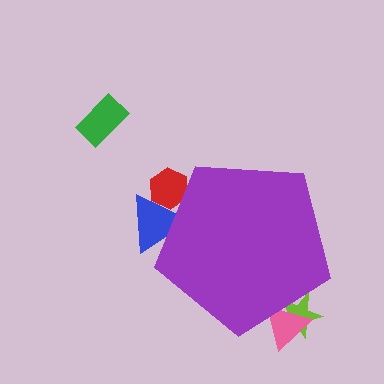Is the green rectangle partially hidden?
No, the green rectangle is fully visible.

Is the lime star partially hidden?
Yes, the lime star is partially hidden behind the purple pentagon.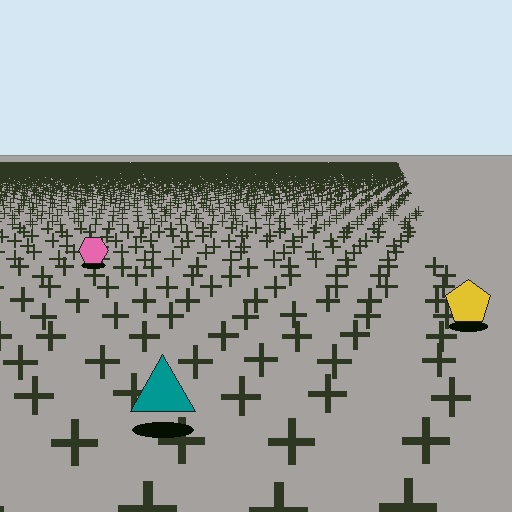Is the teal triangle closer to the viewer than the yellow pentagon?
Yes. The teal triangle is closer — you can tell from the texture gradient: the ground texture is coarser near it.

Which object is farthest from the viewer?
The pink hexagon is farthest from the viewer. It appears smaller and the ground texture around it is denser.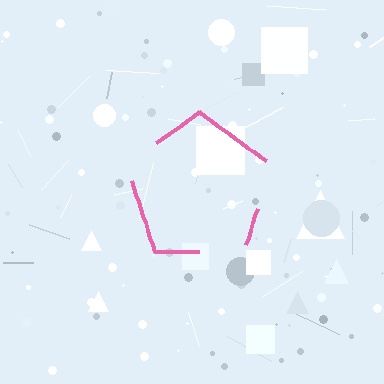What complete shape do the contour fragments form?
The contour fragments form a pentagon.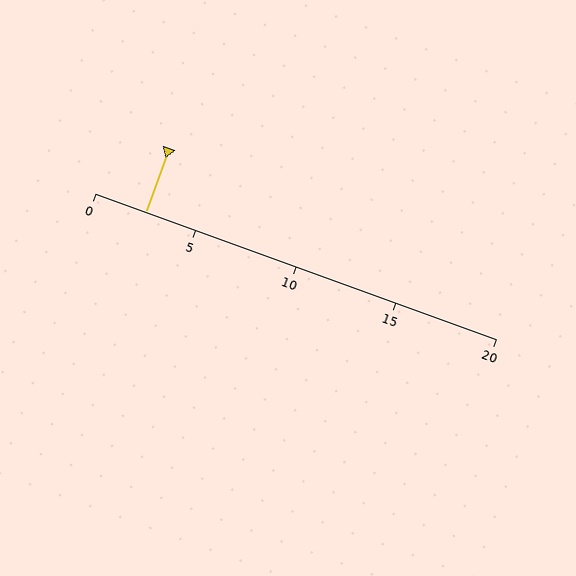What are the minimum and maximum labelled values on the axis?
The axis runs from 0 to 20.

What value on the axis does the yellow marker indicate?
The marker indicates approximately 2.5.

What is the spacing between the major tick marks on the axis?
The major ticks are spaced 5 apart.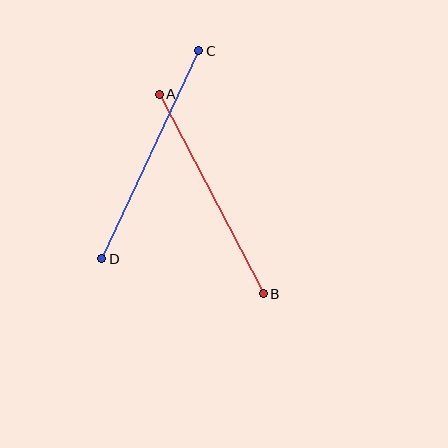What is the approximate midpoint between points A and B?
The midpoint is at approximately (211, 194) pixels.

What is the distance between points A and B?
The distance is approximately 225 pixels.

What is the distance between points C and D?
The distance is approximately 230 pixels.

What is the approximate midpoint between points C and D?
The midpoint is at approximately (150, 155) pixels.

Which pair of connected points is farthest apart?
Points C and D are farthest apart.